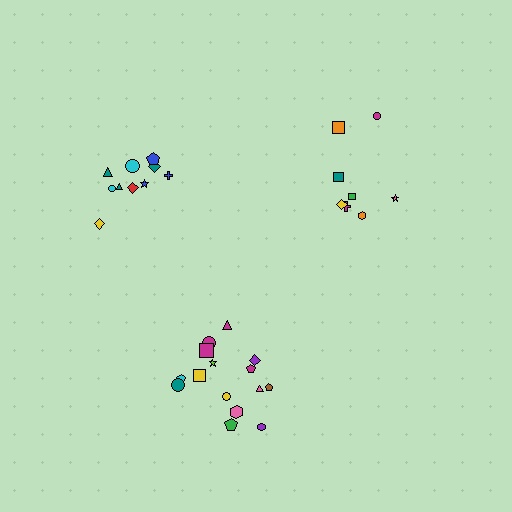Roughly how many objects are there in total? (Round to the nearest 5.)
Roughly 35 objects in total.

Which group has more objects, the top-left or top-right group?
The top-left group.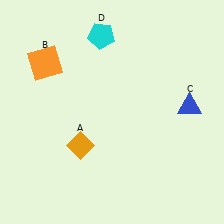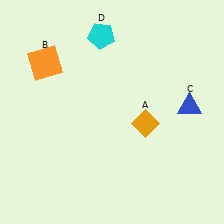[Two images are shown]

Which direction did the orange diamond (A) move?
The orange diamond (A) moved right.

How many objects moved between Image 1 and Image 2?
1 object moved between the two images.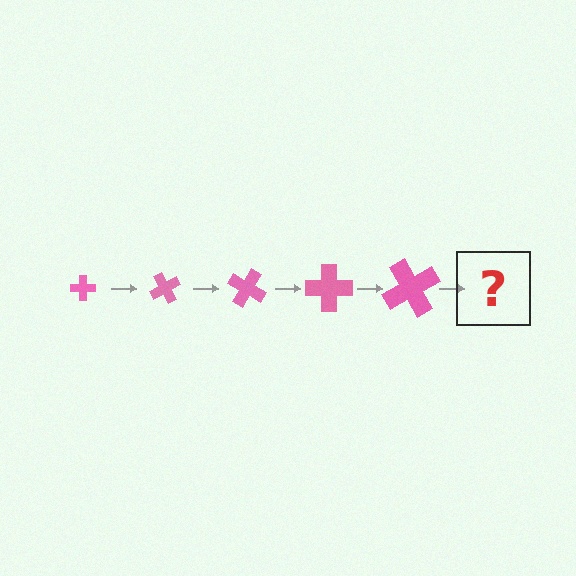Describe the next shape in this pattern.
It should be a cross, larger than the previous one and rotated 300 degrees from the start.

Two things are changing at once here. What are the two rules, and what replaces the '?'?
The two rules are that the cross grows larger each step and it rotates 60 degrees each step. The '?' should be a cross, larger than the previous one and rotated 300 degrees from the start.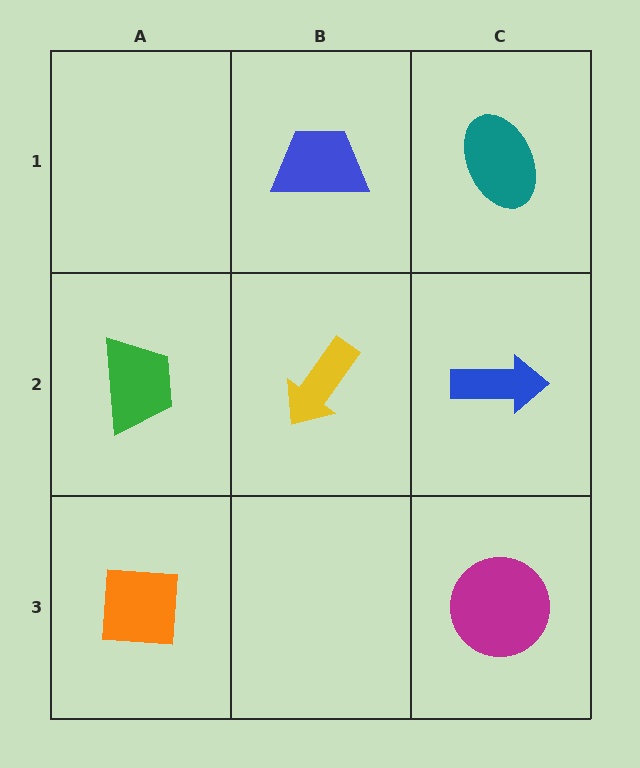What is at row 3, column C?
A magenta circle.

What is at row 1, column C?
A teal ellipse.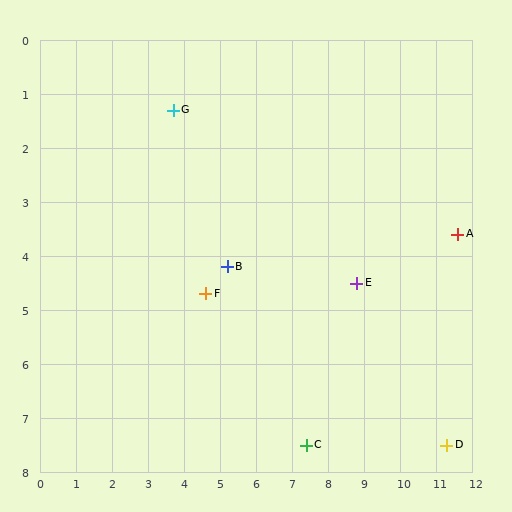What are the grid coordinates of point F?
Point F is at approximately (4.6, 4.7).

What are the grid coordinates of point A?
Point A is at approximately (11.6, 3.6).